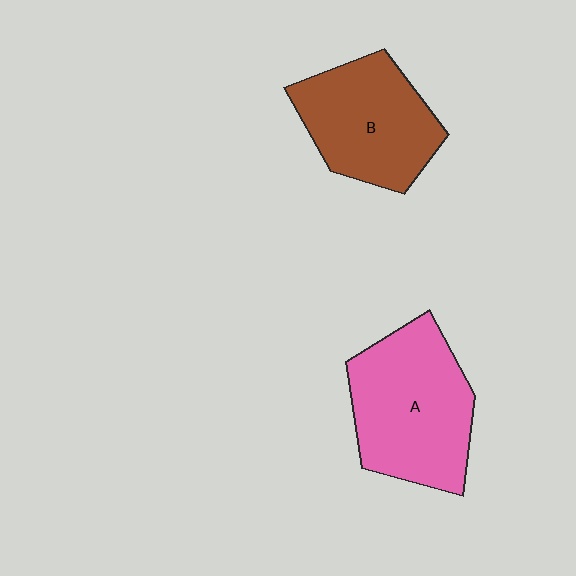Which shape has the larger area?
Shape A (pink).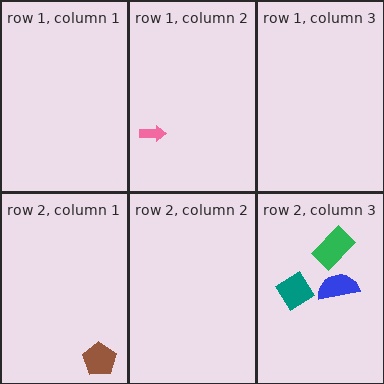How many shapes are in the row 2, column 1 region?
1.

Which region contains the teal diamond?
The row 2, column 3 region.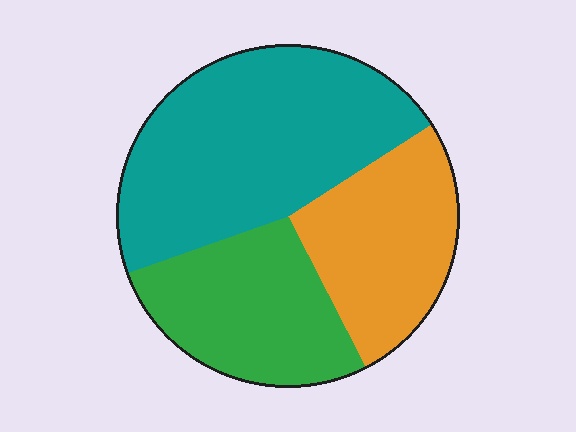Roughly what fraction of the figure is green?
Green covers about 25% of the figure.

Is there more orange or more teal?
Teal.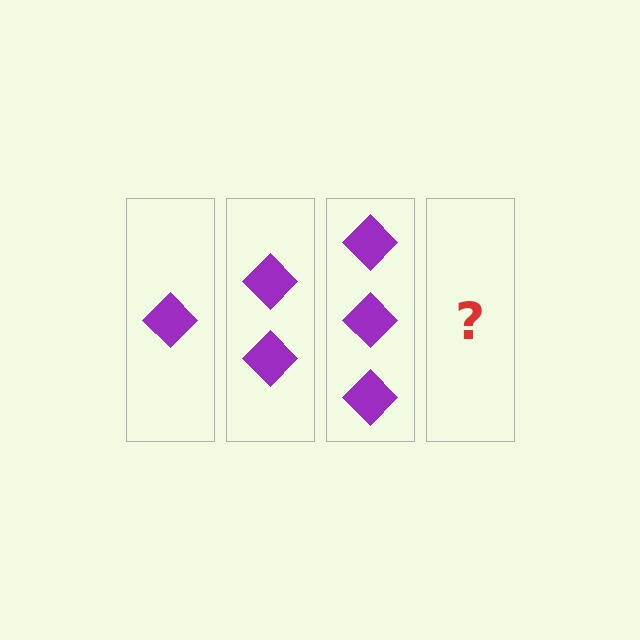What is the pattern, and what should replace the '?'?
The pattern is that each step adds one more diamond. The '?' should be 4 diamonds.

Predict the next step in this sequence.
The next step is 4 diamonds.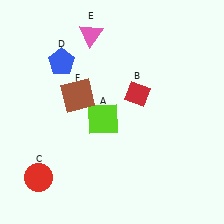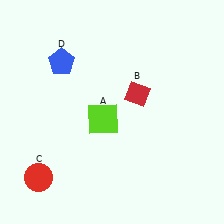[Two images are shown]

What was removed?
The pink triangle (E), the brown square (F) were removed in Image 2.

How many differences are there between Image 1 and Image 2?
There are 2 differences between the two images.